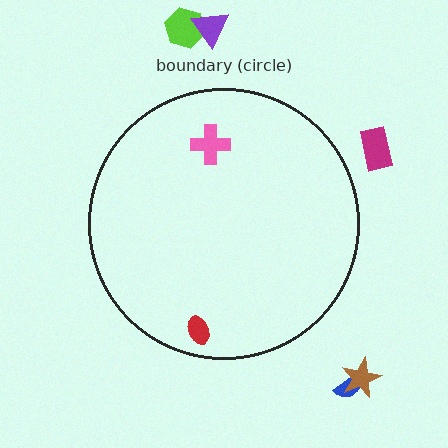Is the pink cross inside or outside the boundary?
Inside.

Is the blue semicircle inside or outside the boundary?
Outside.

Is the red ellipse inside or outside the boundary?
Inside.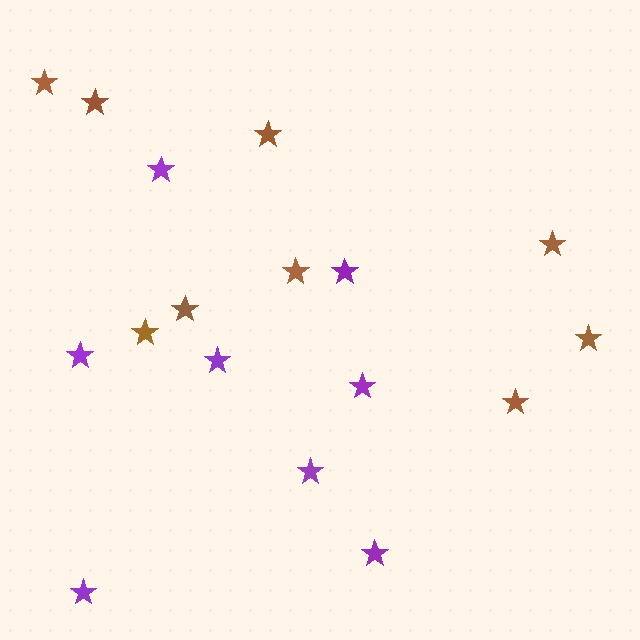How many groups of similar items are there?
There are 2 groups: one group of purple stars (8) and one group of brown stars (9).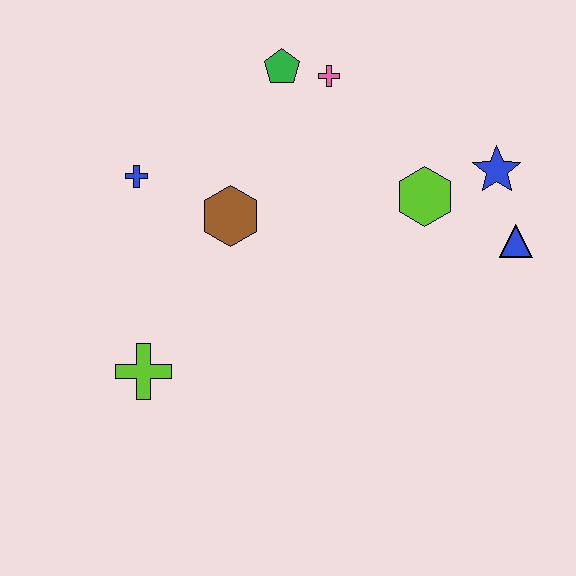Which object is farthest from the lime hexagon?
The lime cross is farthest from the lime hexagon.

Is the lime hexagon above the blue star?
No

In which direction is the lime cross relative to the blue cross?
The lime cross is below the blue cross.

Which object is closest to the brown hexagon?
The blue cross is closest to the brown hexagon.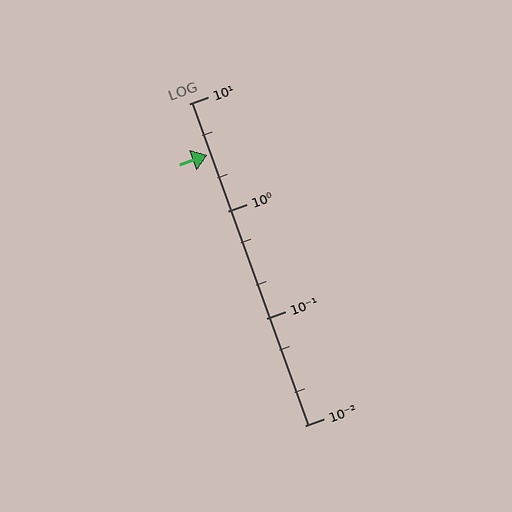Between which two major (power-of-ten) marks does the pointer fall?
The pointer is between 1 and 10.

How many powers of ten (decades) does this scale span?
The scale spans 3 decades, from 0.01 to 10.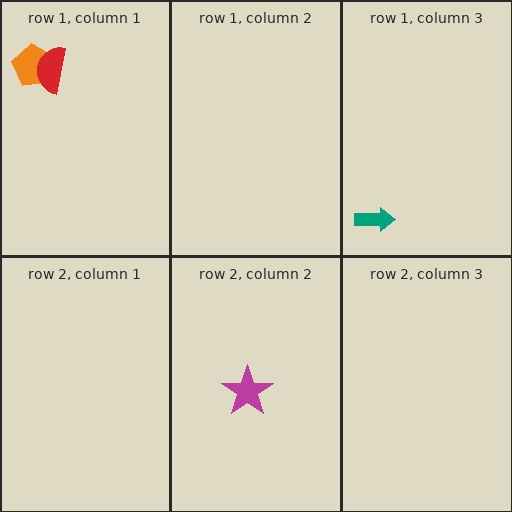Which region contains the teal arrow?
The row 1, column 3 region.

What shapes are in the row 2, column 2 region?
The magenta star.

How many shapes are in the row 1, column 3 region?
1.